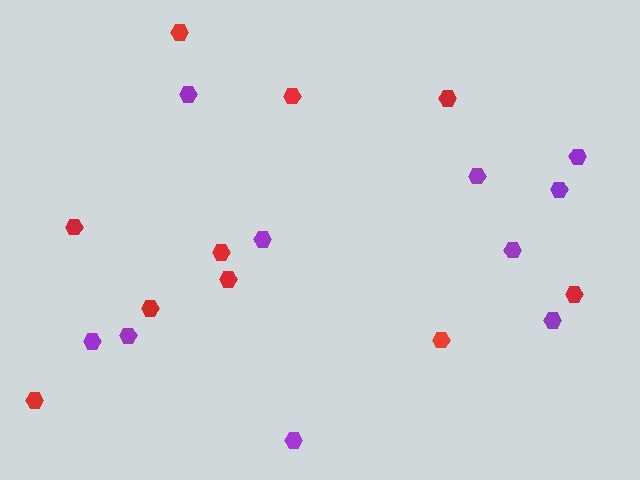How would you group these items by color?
There are 2 groups: one group of purple hexagons (10) and one group of red hexagons (10).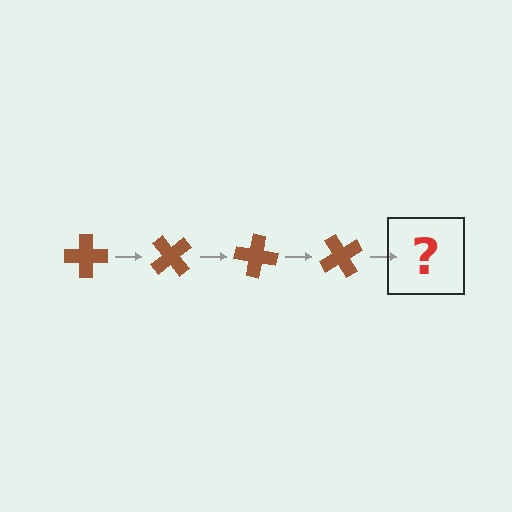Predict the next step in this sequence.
The next step is a brown cross rotated 200 degrees.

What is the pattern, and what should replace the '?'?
The pattern is that the cross rotates 50 degrees each step. The '?' should be a brown cross rotated 200 degrees.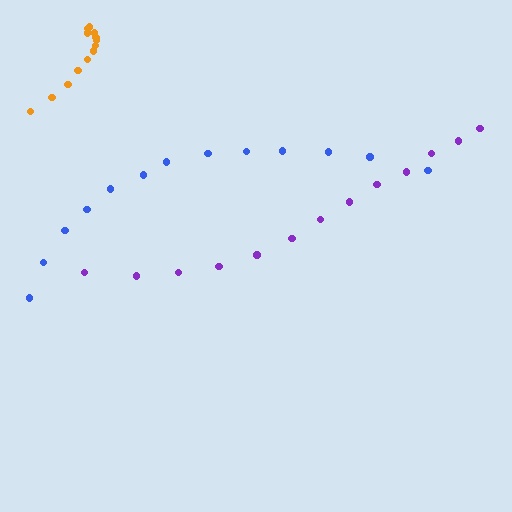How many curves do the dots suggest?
There are 3 distinct paths.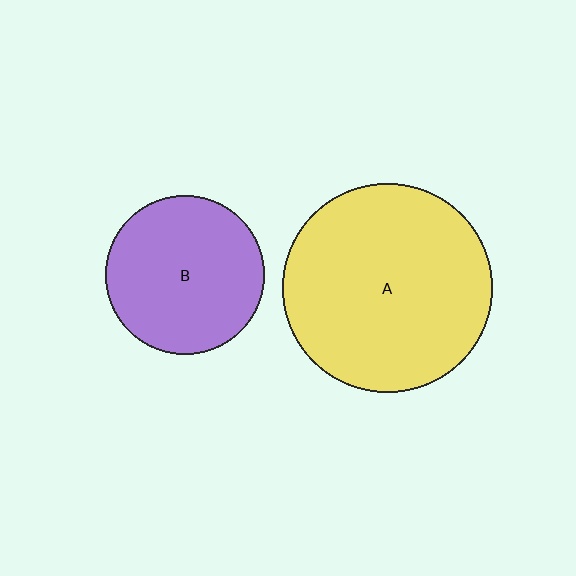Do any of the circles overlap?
No, none of the circles overlap.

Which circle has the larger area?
Circle A (yellow).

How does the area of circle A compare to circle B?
Approximately 1.7 times.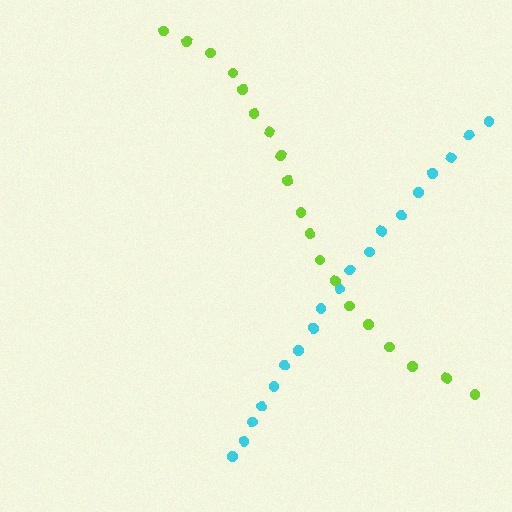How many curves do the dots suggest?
There are 2 distinct paths.